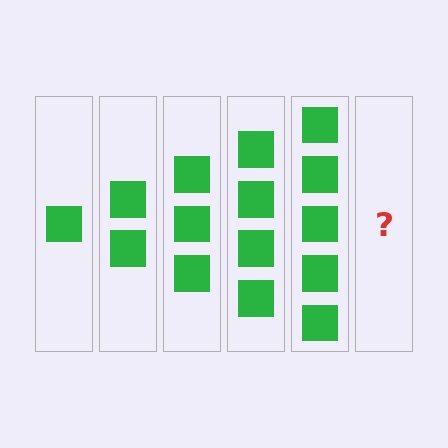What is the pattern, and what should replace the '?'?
The pattern is that each step adds one more square. The '?' should be 6 squares.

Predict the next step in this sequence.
The next step is 6 squares.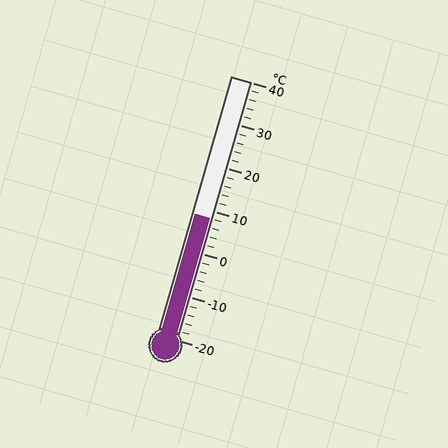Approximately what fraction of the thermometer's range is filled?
The thermometer is filled to approximately 45% of its range.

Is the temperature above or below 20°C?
The temperature is below 20°C.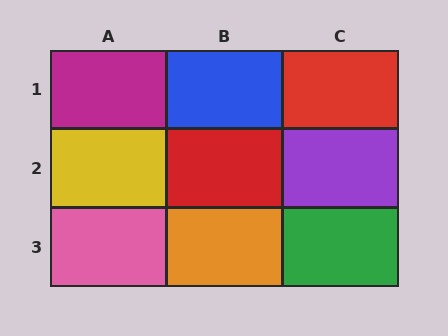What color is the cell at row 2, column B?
Red.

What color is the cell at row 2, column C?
Purple.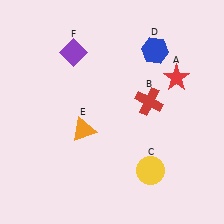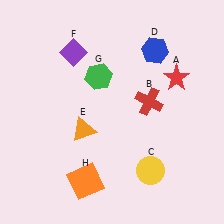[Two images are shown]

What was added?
A green hexagon (G), an orange square (H) were added in Image 2.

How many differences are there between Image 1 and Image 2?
There are 2 differences between the two images.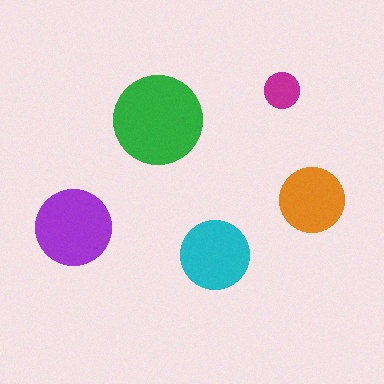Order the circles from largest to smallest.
the green one, the purple one, the cyan one, the orange one, the magenta one.